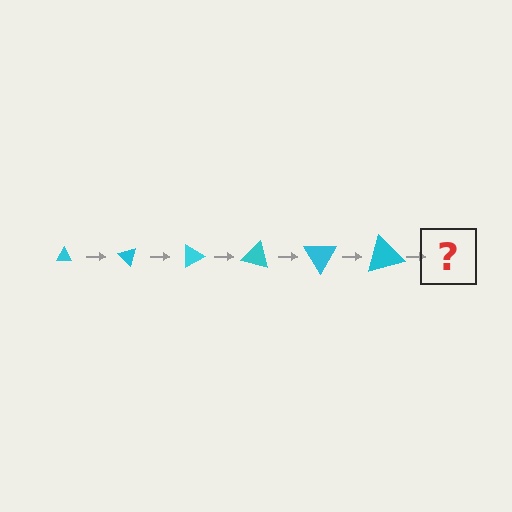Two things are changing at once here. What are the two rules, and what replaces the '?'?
The two rules are that the triangle grows larger each step and it rotates 45 degrees each step. The '?' should be a triangle, larger than the previous one and rotated 270 degrees from the start.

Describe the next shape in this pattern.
It should be a triangle, larger than the previous one and rotated 270 degrees from the start.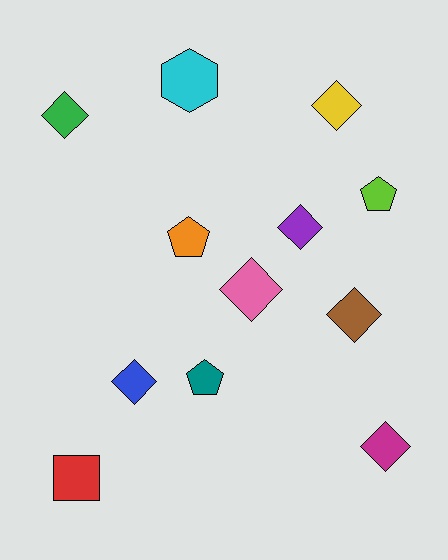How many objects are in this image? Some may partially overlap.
There are 12 objects.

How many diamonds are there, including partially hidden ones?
There are 7 diamonds.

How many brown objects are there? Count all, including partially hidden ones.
There is 1 brown object.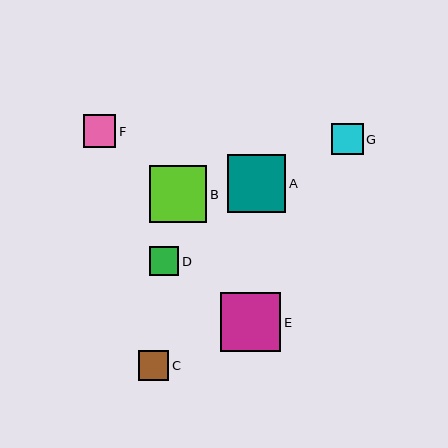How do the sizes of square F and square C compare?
Square F and square C are approximately the same size.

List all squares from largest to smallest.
From largest to smallest: E, A, B, F, G, C, D.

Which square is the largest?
Square E is the largest with a size of approximately 60 pixels.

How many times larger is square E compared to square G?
Square E is approximately 1.9 times the size of square G.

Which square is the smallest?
Square D is the smallest with a size of approximately 29 pixels.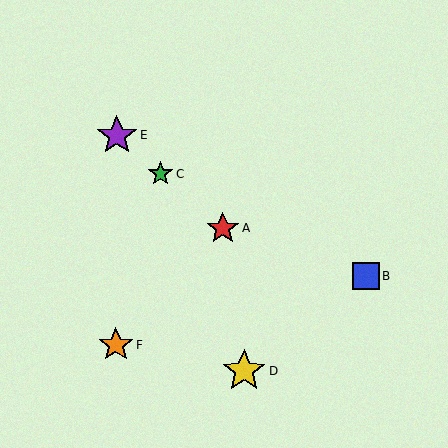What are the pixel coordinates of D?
Object D is at (244, 371).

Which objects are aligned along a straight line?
Objects A, C, E are aligned along a straight line.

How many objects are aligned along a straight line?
3 objects (A, C, E) are aligned along a straight line.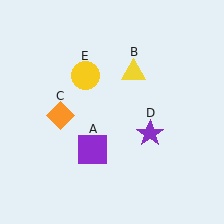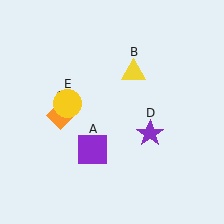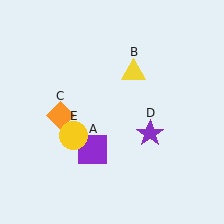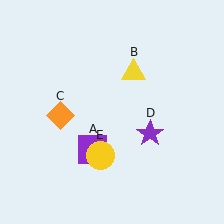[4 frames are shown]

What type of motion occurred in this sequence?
The yellow circle (object E) rotated counterclockwise around the center of the scene.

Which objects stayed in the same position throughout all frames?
Purple square (object A) and yellow triangle (object B) and orange diamond (object C) and purple star (object D) remained stationary.